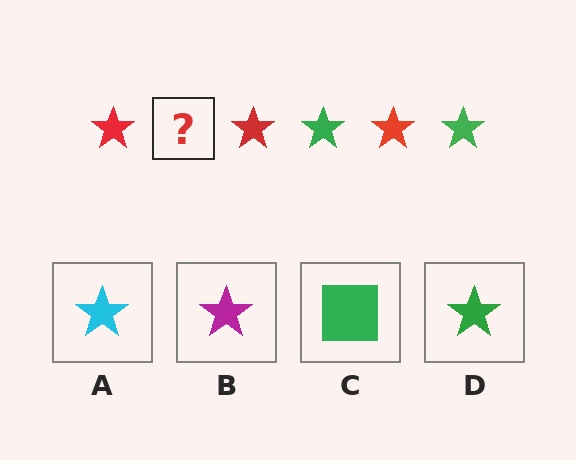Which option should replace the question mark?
Option D.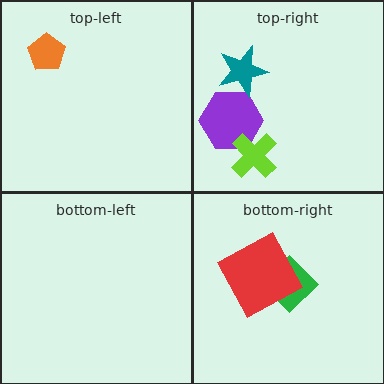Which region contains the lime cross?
The top-right region.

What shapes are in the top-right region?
The purple hexagon, the lime cross, the teal star.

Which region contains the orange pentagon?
The top-left region.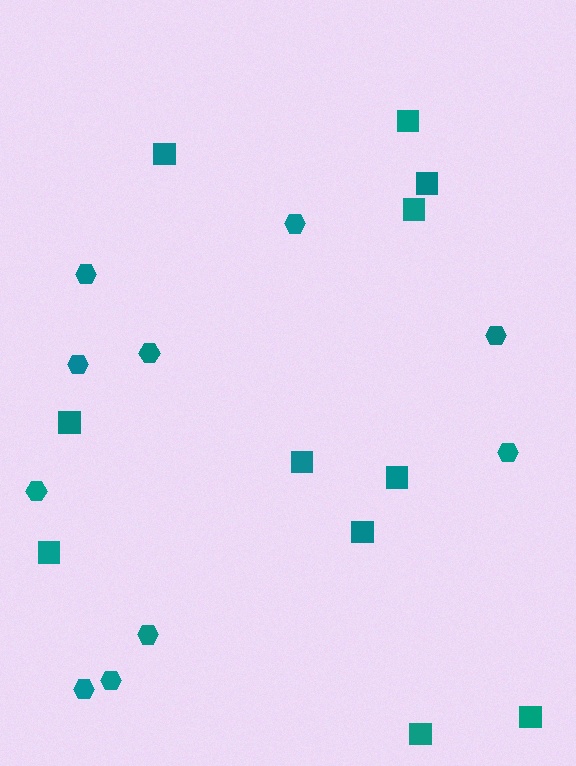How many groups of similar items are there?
There are 2 groups: one group of hexagons (10) and one group of squares (11).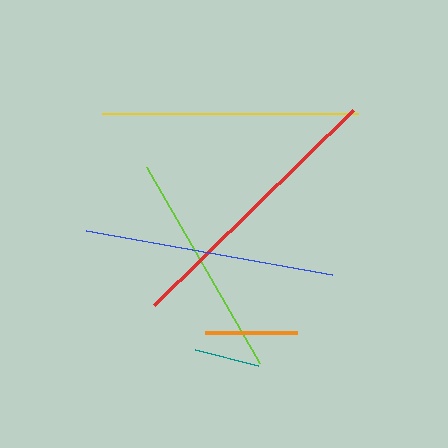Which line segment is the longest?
The red line is the longest at approximately 279 pixels.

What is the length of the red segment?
The red segment is approximately 279 pixels long.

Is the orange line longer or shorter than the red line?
The red line is longer than the orange line.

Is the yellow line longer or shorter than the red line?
The red line is longer than the yellow line.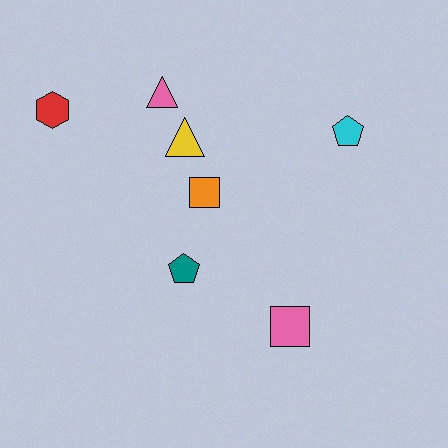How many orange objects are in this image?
There is 1 orange object.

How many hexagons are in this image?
There is 1 hexagon.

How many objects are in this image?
There are 7 objects.